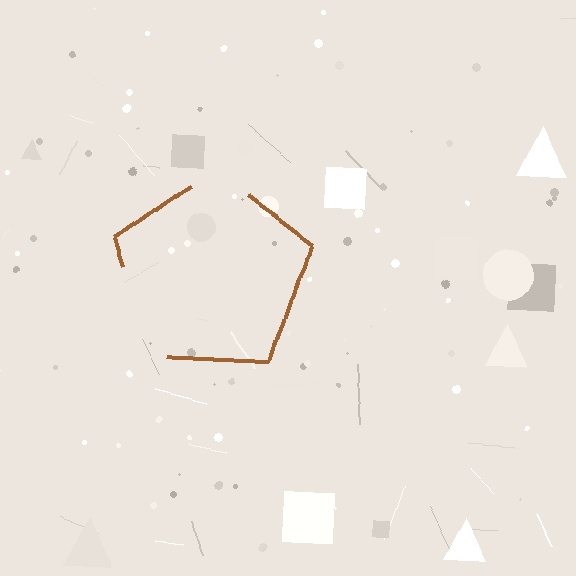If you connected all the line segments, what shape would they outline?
They would outline a pentagon.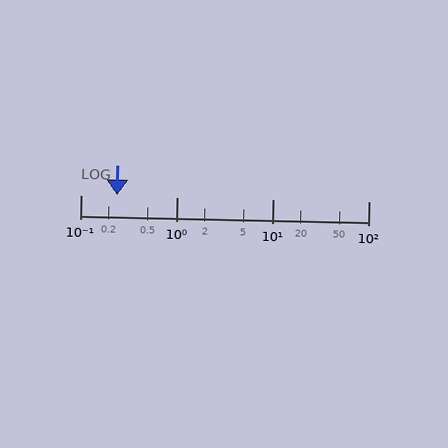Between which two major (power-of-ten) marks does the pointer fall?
The pointer is between 0.1 and 1.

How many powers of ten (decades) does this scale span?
The scale spans 3 decades, from 0.1 to 100.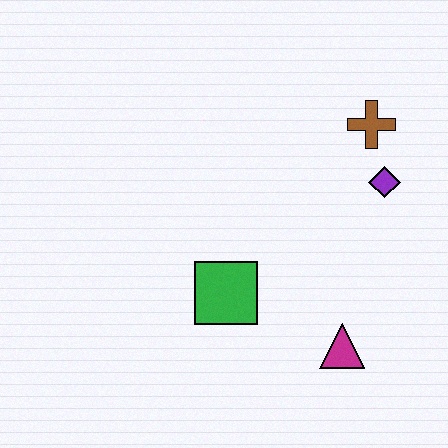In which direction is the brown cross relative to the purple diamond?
The brown cross is above the purple diamond.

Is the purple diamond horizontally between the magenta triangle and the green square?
No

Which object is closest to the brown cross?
The purple diamond is closest to the brown cross.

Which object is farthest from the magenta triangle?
The brown cross is farthest from the magenta triangle.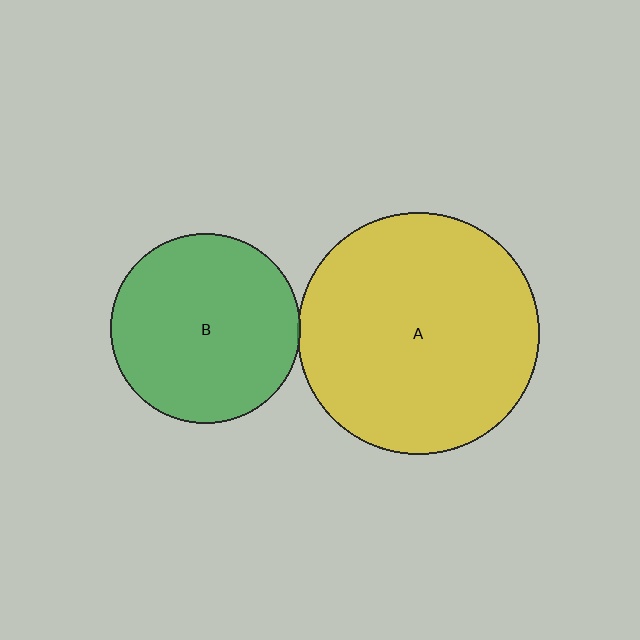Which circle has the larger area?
Circle A (yellow).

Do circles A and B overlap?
Yes.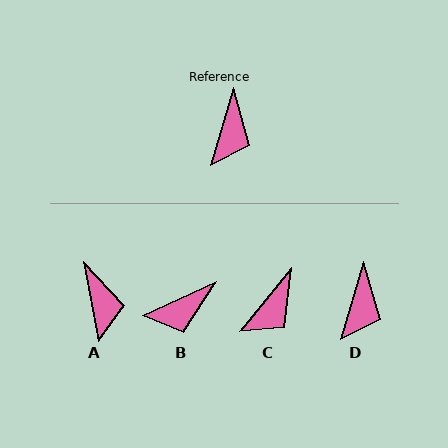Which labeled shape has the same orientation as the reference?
D.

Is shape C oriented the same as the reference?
No, it is off by about 22 degrees.